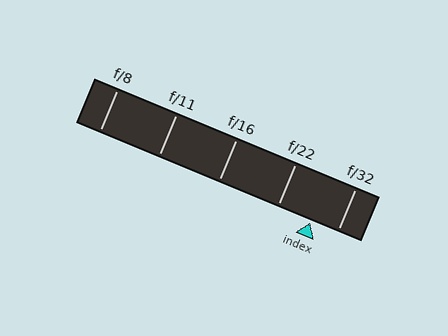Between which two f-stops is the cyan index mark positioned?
The index mark is between f/22 and f/32.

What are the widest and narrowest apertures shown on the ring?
The widest aperture shown is f/8 and the narrowest is f/32.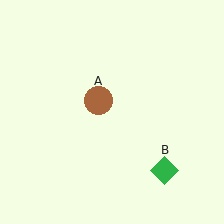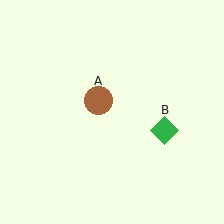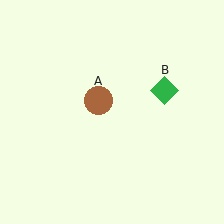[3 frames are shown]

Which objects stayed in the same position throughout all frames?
Brown circle (object A) remained stationary.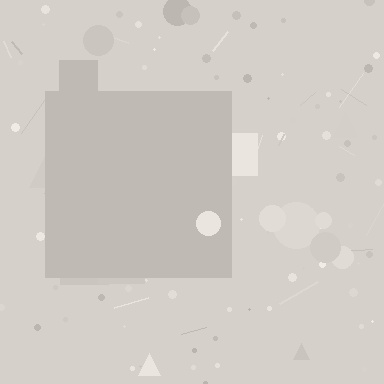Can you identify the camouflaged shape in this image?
The camouflaged shape is a square.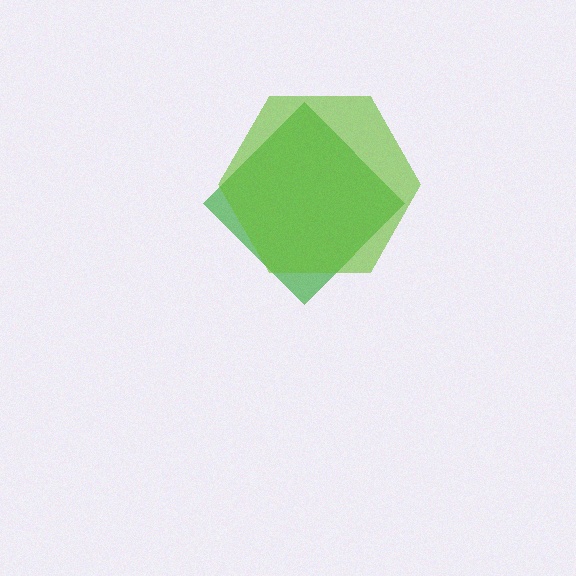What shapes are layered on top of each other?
The layered shapes are: a green diamond, a lime hexagon.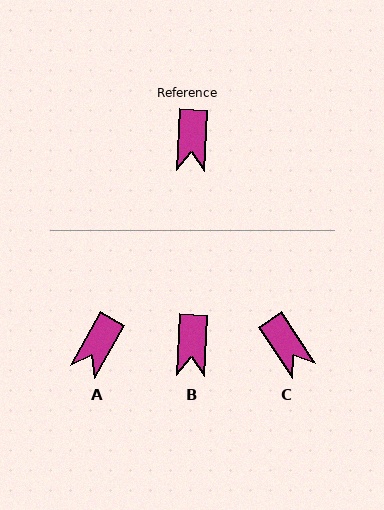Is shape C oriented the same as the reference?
No, it is off by about 36 degrees.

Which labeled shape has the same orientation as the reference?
B.